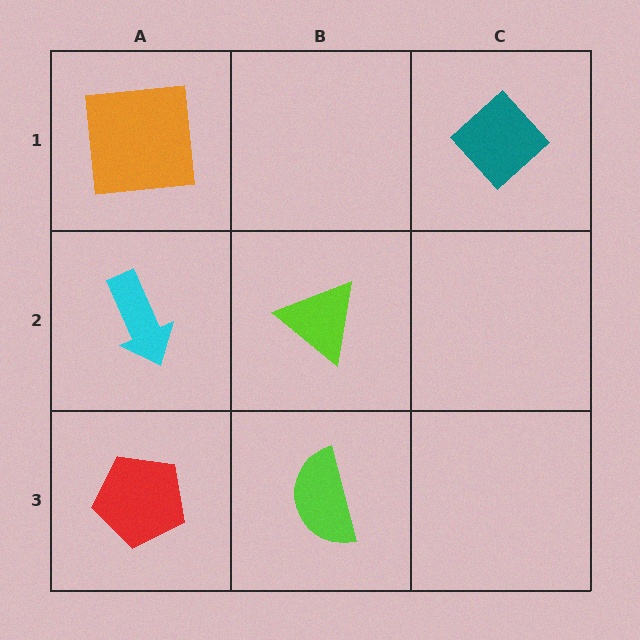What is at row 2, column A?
A cyan arrow.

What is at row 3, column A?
A red pentagon.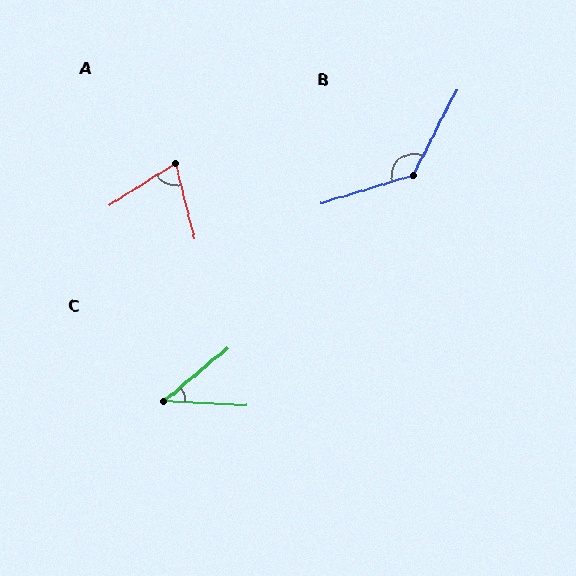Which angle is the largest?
B, at approximately 134 degrees.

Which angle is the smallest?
C, at approximately 42 degrees.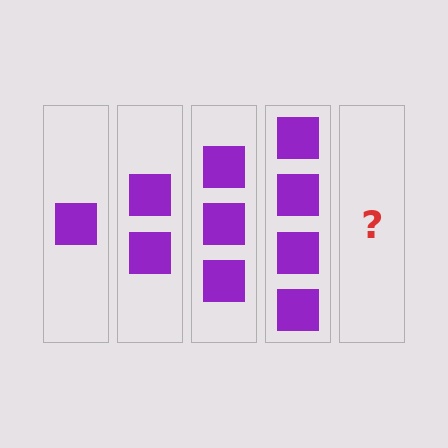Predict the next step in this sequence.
The next step is 5 squares.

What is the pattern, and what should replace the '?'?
The pattern is that each step adds one more square. The '?' should be 5 squares.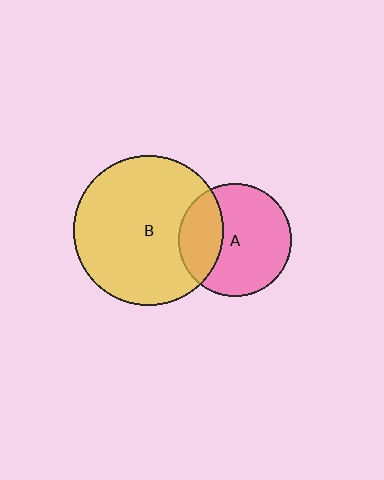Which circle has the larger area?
Circle B (yellow).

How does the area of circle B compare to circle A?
Approximately 1.8 times.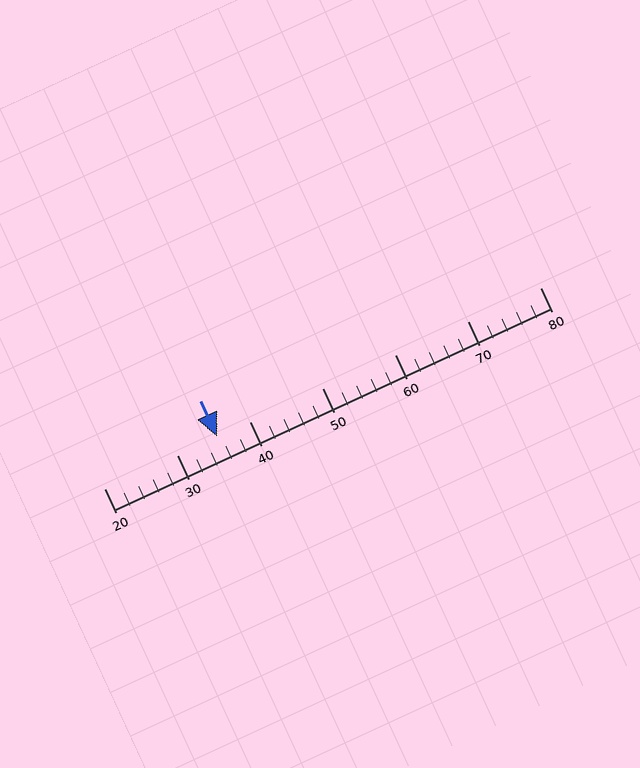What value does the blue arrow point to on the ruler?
The blue arrow points to approximately 36.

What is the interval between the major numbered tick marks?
The major tick marks are spaced 10 units apart.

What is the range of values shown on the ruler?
The ruler shows values from 20 to 80.